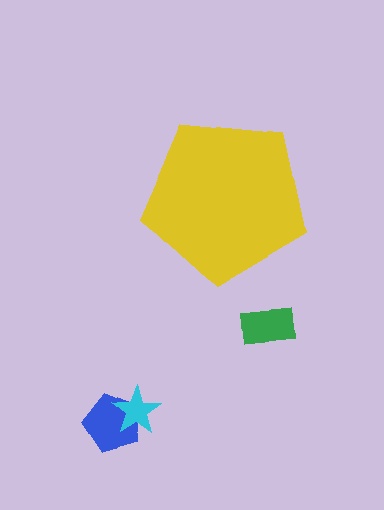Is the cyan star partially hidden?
No, the cyan star is fully visible.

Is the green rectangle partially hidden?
No, the green rectangle is fully visible.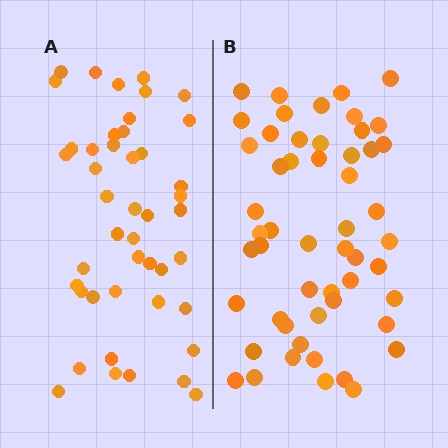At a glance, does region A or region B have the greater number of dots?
Region B (the right region) has more dots.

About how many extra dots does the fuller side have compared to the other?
Region B has roughly 8 or so more dots than region A.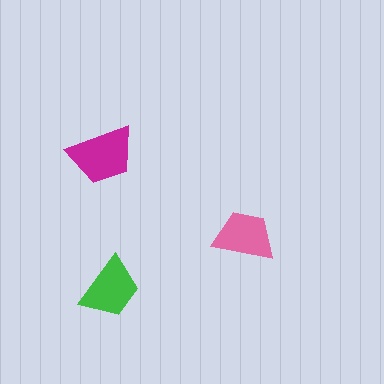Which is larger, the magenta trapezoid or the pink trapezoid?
The magenta one.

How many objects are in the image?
There are 3 objects in the image.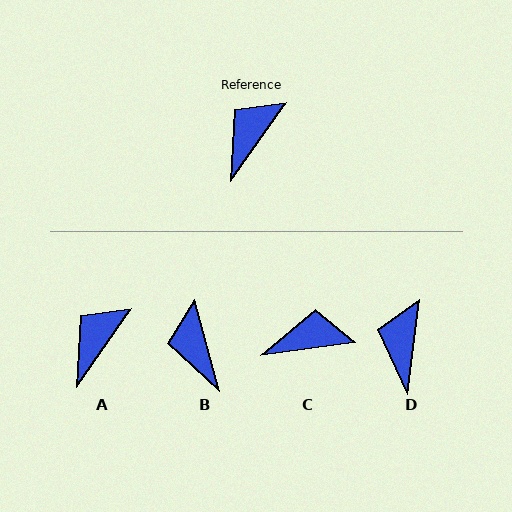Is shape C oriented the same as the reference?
No, it is off by about 47 degrees.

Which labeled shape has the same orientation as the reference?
A.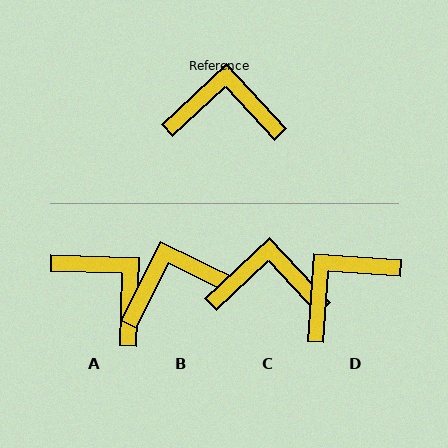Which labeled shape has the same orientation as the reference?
C.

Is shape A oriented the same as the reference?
No, it is off by about 45 degrees.